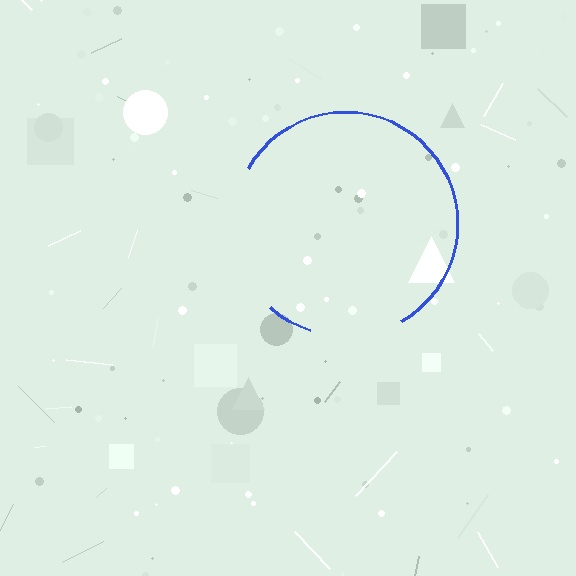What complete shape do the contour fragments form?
The contour fragments form a circle.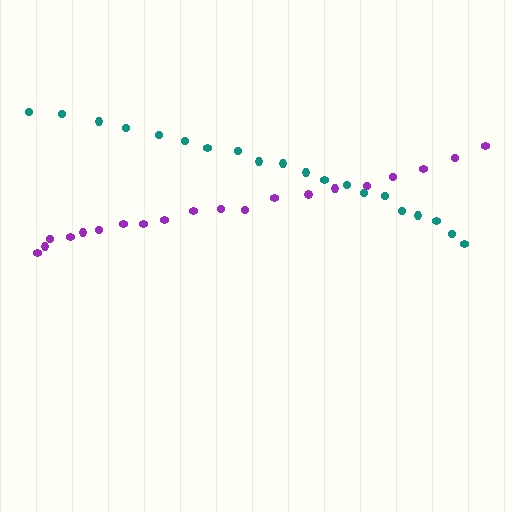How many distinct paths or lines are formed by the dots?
There are 2 distinct paths.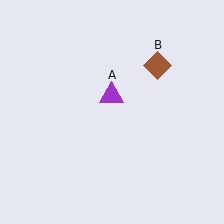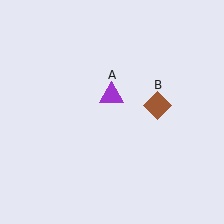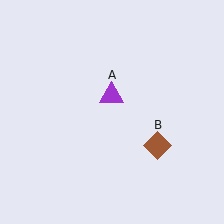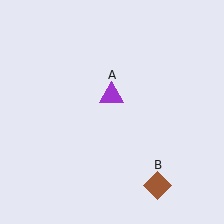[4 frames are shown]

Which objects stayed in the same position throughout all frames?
Purple triangle (object A) remained stationary.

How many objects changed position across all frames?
1 object changed position: brown diamond (object B).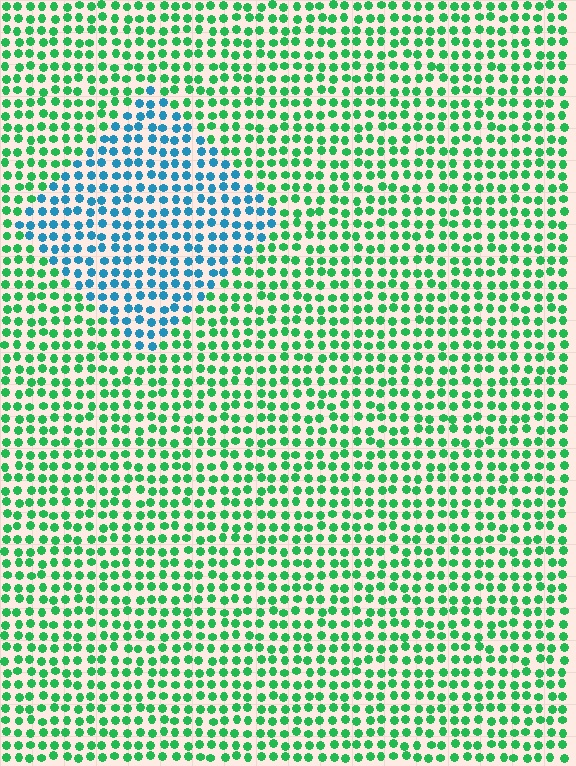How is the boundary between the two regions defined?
The boundary is defined purely by a slight shift in hue (about 58 degrees). Spacing, size, and orientation are identical on both sides.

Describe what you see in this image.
The image is filled with small green elements in a uniform arrangement. A diamond-shaped region is visible where the elements are tinted to a slightly different hue, forming a subtle color boundary.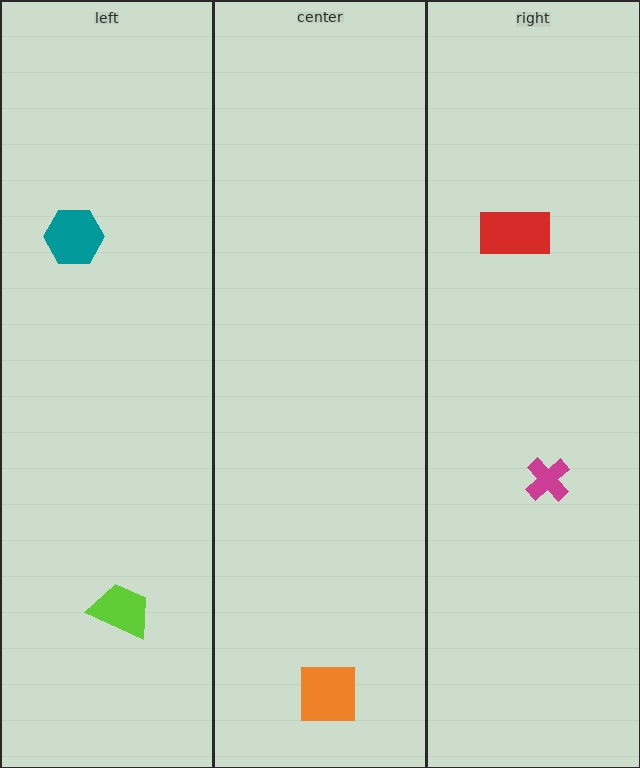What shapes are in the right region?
The magenta cross, the red rectangle.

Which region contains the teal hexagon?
The left region.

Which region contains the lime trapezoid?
The left region.